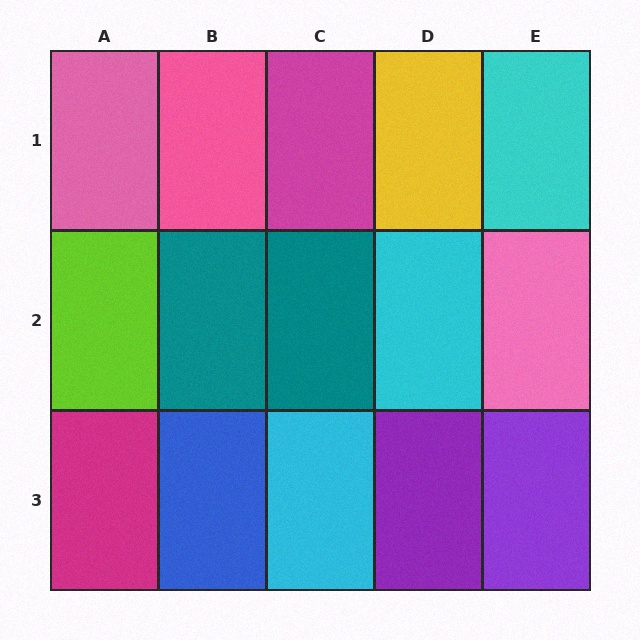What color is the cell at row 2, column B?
Teal.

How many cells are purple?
2 cells are purple.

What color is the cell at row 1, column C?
Magenta.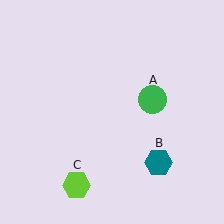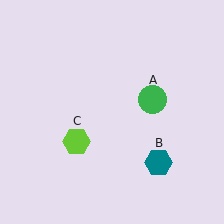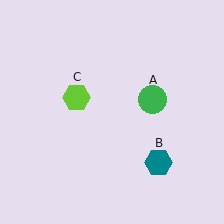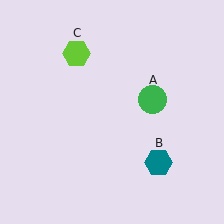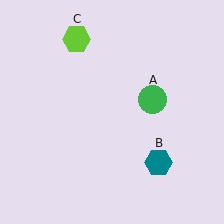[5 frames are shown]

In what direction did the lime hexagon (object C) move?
The lime hexagon (object C) moved up.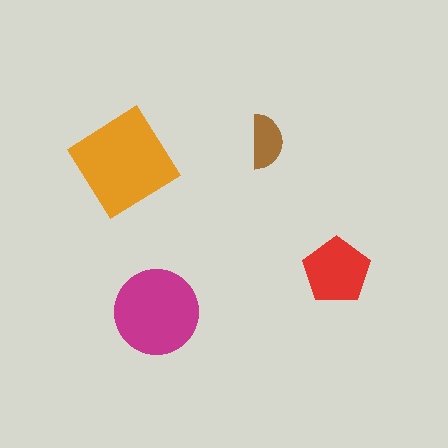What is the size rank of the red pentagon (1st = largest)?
3rd.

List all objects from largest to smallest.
The orange diamond, the magenta circle, the red pentagon, the brown semicircle.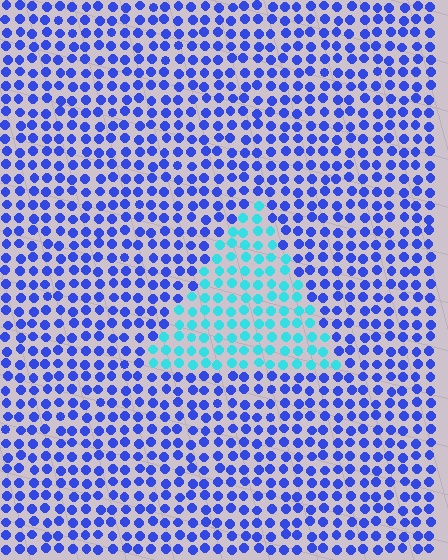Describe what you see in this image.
The image is filled with small blue elements in a uniform arrangement. A triangle-shaped region is visible where the elements are tinted to a slightly different hue, forming a subtle color boundary.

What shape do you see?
I see a triangle.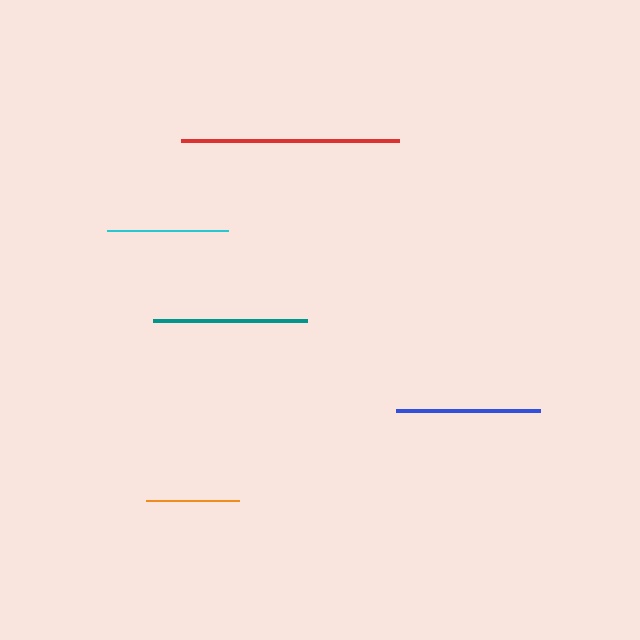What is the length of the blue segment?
The blue segment is approximately 143 pixels long.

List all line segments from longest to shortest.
From longest to shortest: red, teal, blue, cyan, orange.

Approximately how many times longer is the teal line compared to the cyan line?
The teal line is approximately 1.3 times the length of the cyan line.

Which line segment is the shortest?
The orange line is the shortest at approximately 93 pixels.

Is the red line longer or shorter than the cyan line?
The red line is longer than the cyan line.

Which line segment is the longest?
The red line is the longest at approximately 219 pixels.